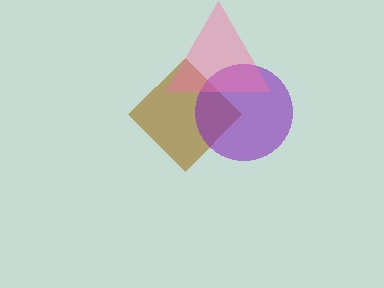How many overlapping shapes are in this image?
There are 3 overlapping shapes in the image.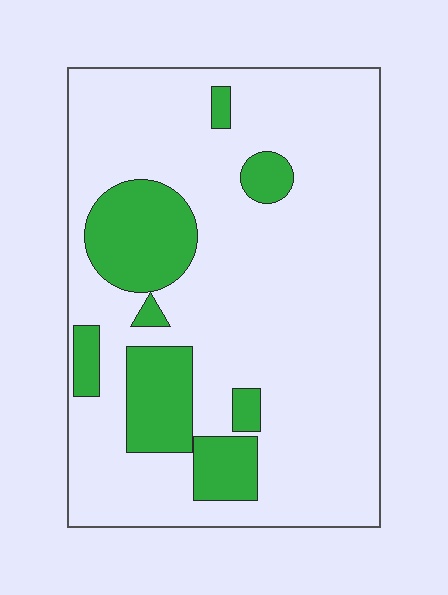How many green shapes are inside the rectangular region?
8.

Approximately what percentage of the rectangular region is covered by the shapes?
Approximately 20%.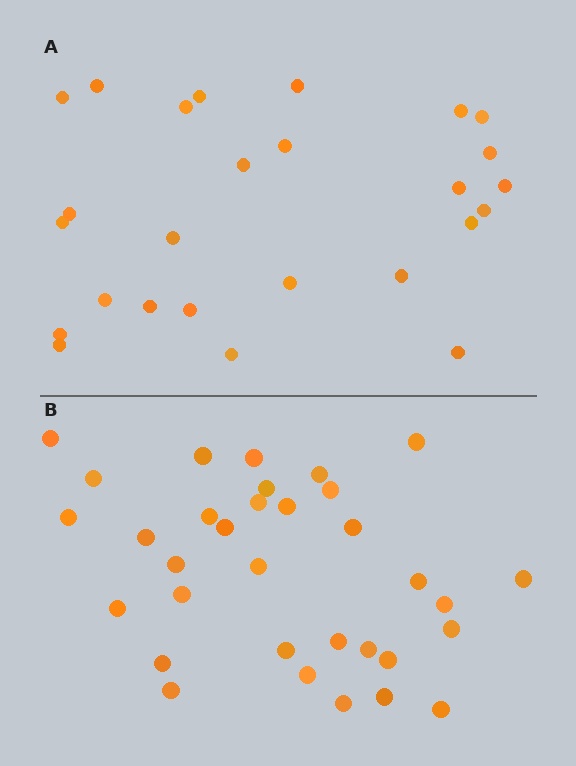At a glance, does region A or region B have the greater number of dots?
Region B (the bottom region) has more dots.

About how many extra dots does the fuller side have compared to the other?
Region B has roughly 8 or so more dots than region A.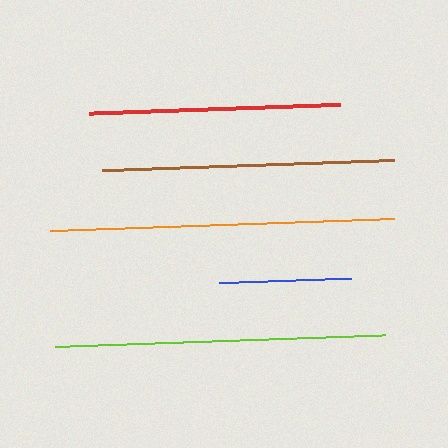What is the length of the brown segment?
The brown segment is approximately 292 pixels long.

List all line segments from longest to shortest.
From longest to shortest: orange, lime, brown, red, blue.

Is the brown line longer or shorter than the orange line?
The orange line is longer than the brown line.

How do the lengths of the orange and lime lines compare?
The orange and lime lines are approximately the same length.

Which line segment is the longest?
The orange line is the longest at approximately 344 pixels.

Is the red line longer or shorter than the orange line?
The orange line is longer than the red line.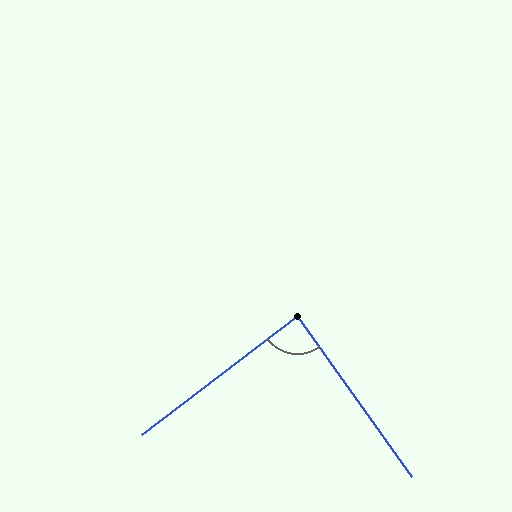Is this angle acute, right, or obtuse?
It is approximately a right angle.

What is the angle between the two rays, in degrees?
Approximately 88 degrees.